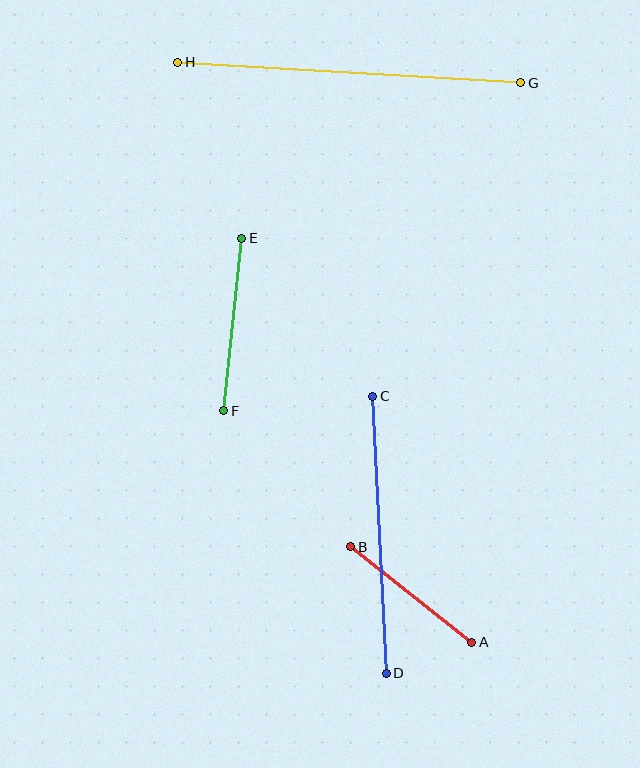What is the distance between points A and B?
The distance is approximately 154 pixels.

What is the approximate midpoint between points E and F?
The midpoint is at approximately (233, 324) pixels.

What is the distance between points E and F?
The distance is approximately 174 pixels.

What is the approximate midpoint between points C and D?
The midpoint is at approximately (379, 535) pixels.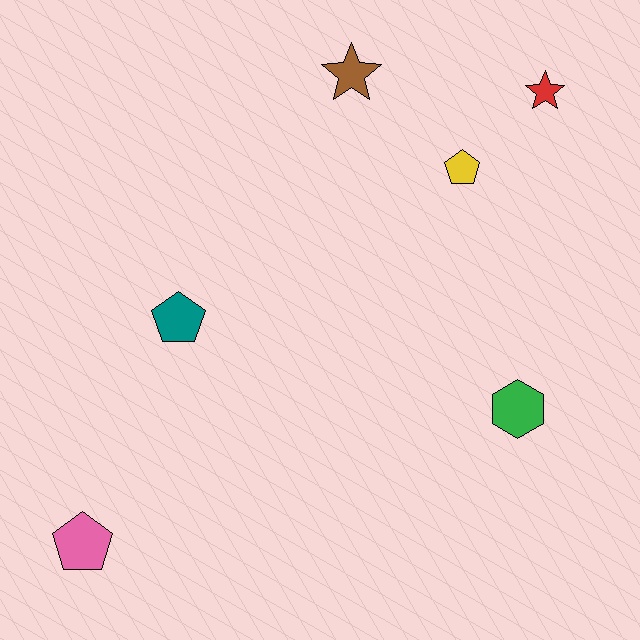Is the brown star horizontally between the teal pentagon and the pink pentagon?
No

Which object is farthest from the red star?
The pink pentagon is farthest from the red star.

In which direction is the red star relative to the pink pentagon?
The red star is to the right of the pink pentagon.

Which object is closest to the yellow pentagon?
The red star is closest to the yellow pentagon.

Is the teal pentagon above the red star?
No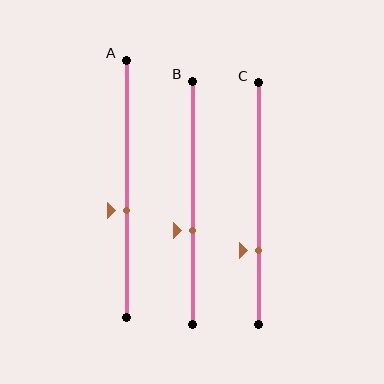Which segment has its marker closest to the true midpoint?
Segment A has its marker closest to the true midpoint.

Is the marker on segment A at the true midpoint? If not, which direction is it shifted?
No, the marker on segment A is shifted downward by about 8% of the segment length.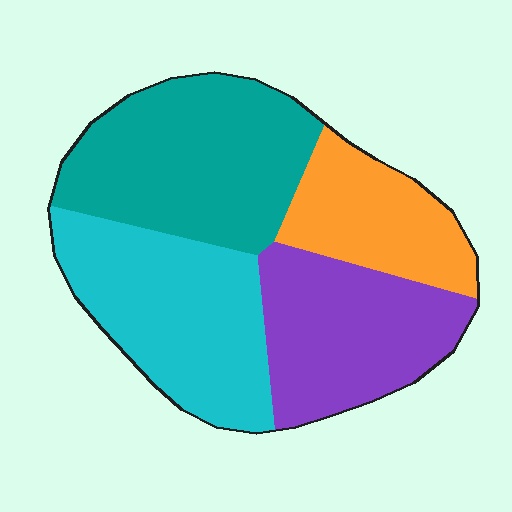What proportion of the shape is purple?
Purple covers around 25% of the shape.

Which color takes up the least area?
Orange, at roughly 15%.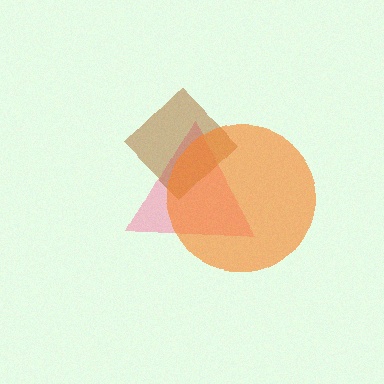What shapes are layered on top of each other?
The layered shapes are: a pink triangle, a brown diamond, an orange circle.